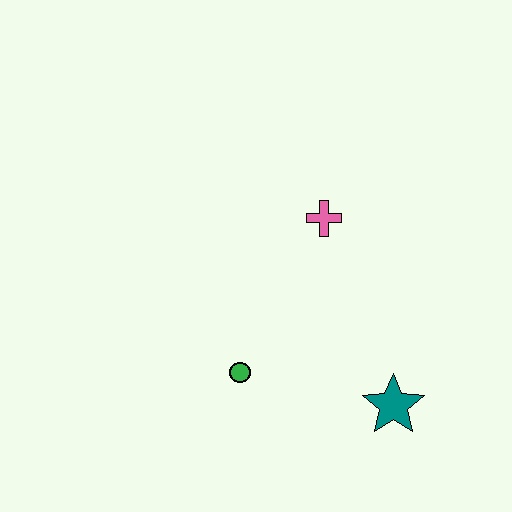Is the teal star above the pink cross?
No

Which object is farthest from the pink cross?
The teal star is farthest from the pink cross.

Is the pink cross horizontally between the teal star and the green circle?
Yes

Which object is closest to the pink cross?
The green circle is closest to the pink cross.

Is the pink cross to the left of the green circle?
No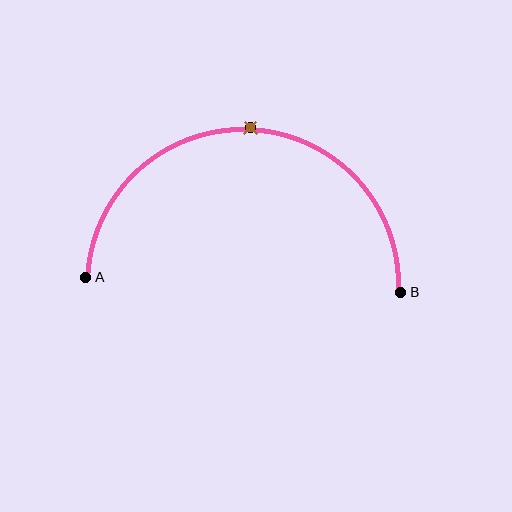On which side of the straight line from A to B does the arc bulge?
The arc bulges above the straight line connecting A and B.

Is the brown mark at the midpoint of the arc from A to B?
Yes. The brown mark lies on the arc at equal arc-length from both A and B — it is the arc midpoint.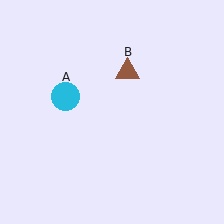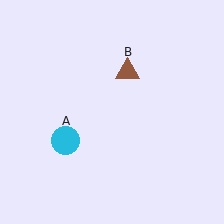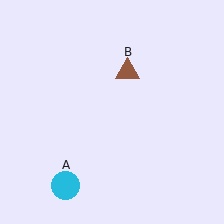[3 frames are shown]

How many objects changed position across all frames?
1 object changed position: cyan circle (object A).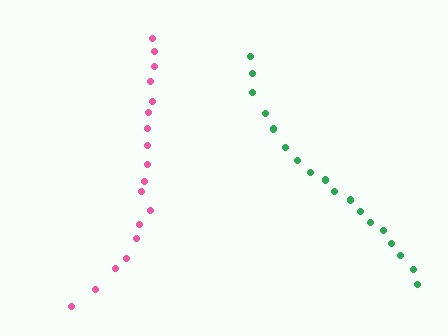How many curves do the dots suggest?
There are 2 distinct paths.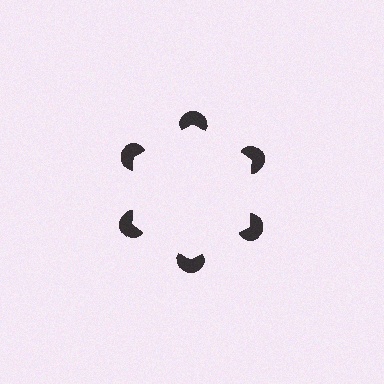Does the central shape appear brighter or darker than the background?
It typically appears slightly brighter than the background, even though no actual brightness change is drawn.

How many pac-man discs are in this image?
There are 6 — one at each vertex of the illusory hexagon.